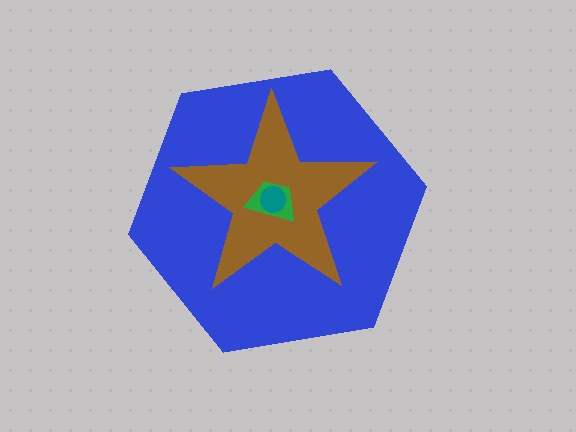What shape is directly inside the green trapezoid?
The teal circle.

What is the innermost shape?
The teal circle.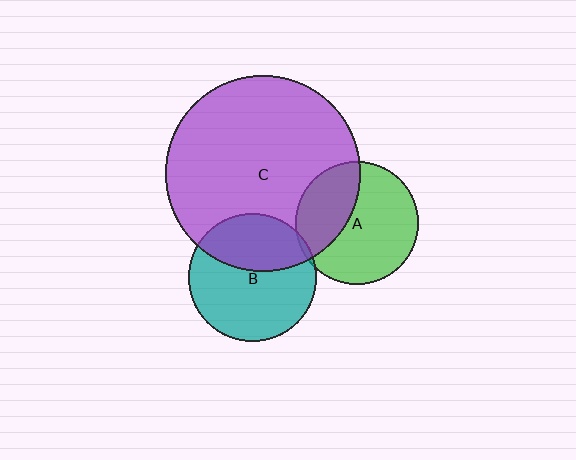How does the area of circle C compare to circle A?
Approximately 2.5 times.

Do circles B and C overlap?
Yes.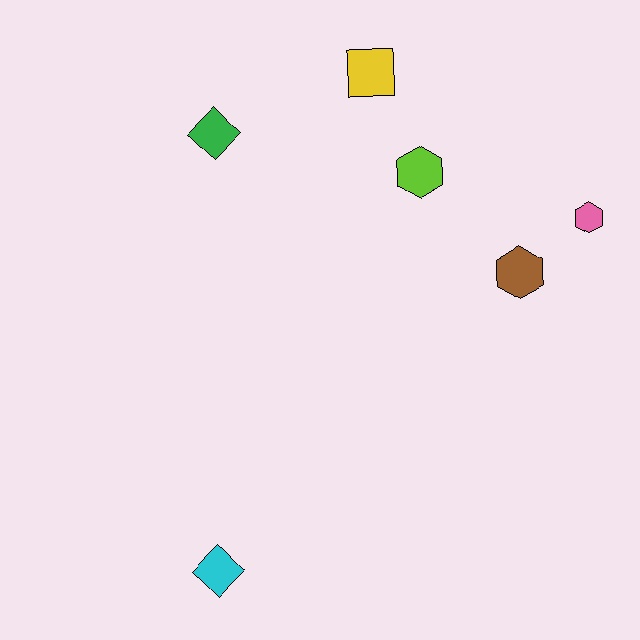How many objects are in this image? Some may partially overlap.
There are 6 objects.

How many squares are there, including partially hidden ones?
There is 1 square.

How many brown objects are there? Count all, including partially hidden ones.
There is 1 brown object.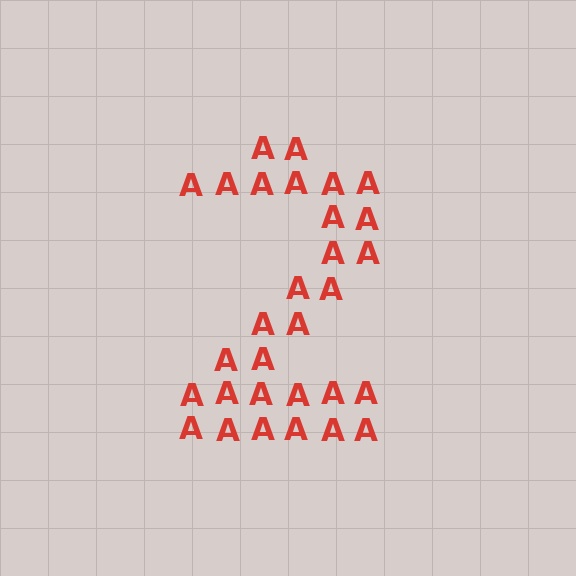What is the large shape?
The large shape is the digit 2.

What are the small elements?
The small elements are letter A's.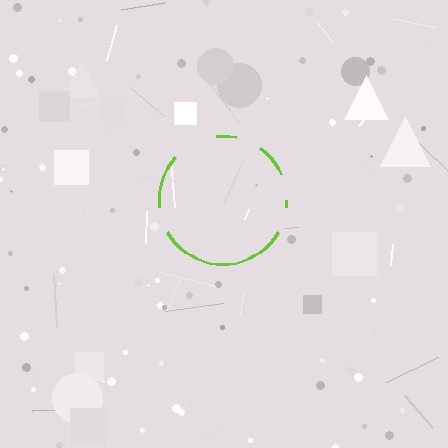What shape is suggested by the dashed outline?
The dashed outline suggests a circle.